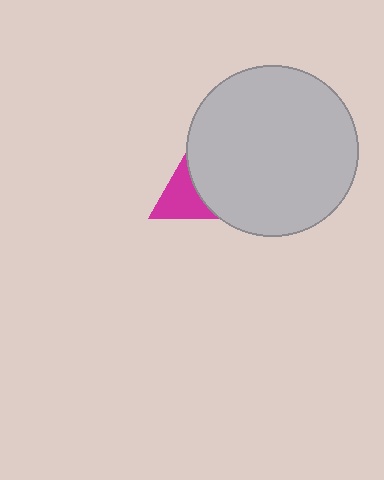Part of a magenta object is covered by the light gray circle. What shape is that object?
It is a triangle.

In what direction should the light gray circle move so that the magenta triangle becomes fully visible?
The light gray circle should move right. That is the shortest direction to clear the overlap and leave the magenta triangle fully visible.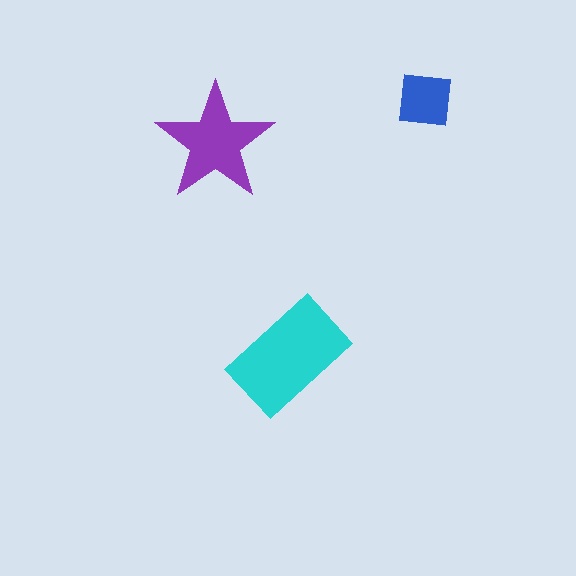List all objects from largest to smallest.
The cyan rectangle, the purple star, the blue square.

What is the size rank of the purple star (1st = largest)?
2nd.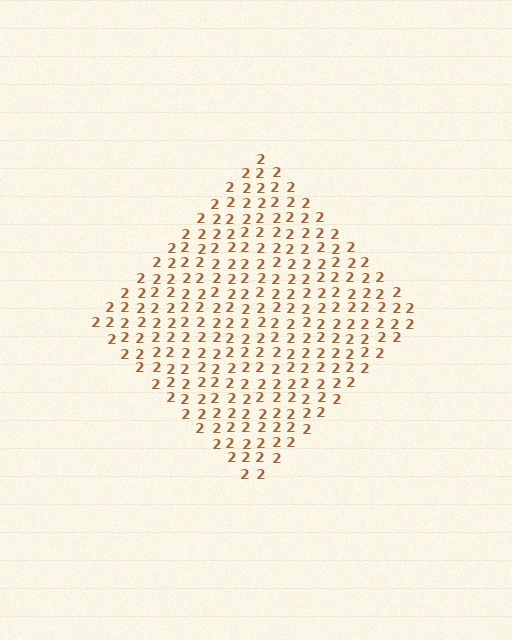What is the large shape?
The large shape is a diamond.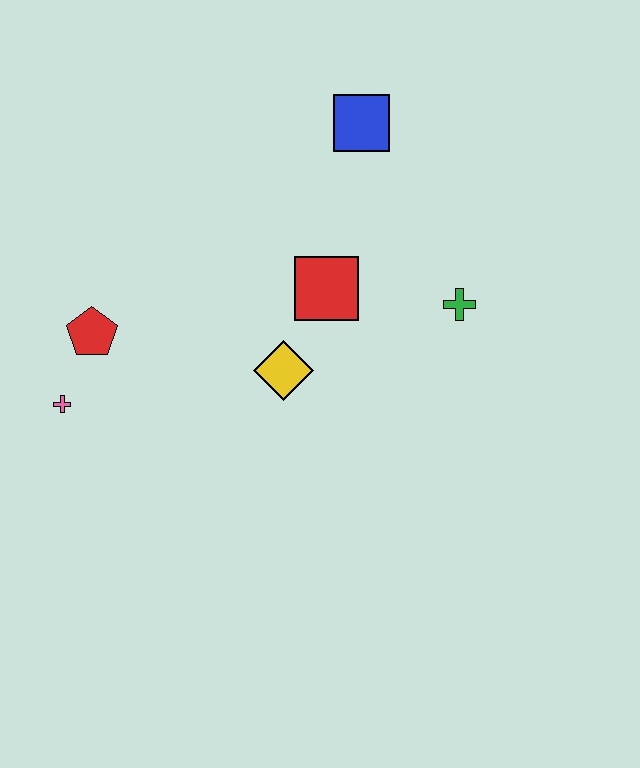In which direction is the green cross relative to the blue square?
The green cross is below the blue square.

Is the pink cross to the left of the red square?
Yes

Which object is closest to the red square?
The yellow diamond is closest to the red square.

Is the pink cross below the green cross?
Yes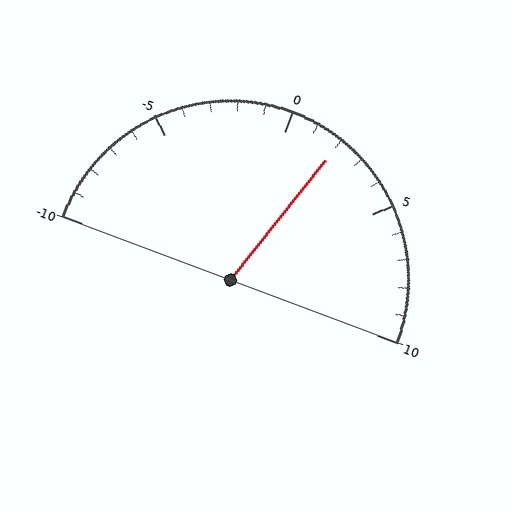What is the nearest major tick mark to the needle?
The nearest major tick mark is 0.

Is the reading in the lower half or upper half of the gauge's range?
The reading is in the upper half of the range (-10 to 10).